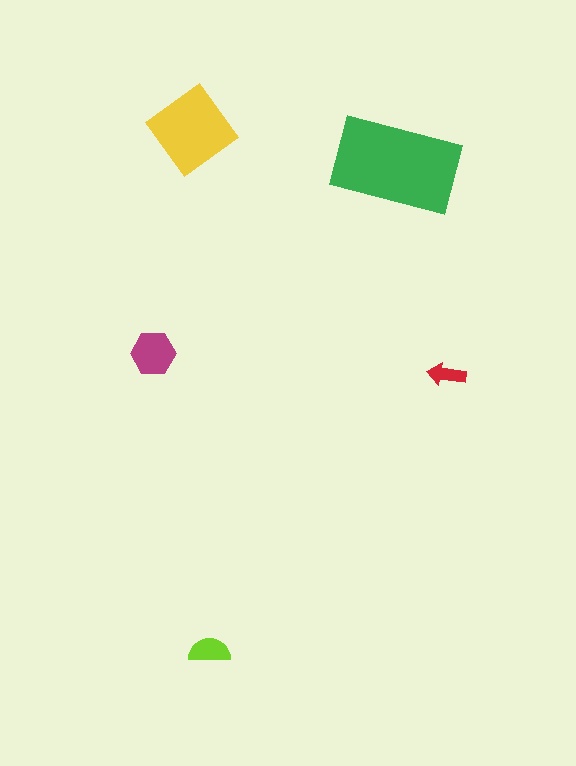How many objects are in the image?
There are 5 objects in the image.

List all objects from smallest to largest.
The red arrow, the lime semicircle, the magenta hexagon, the yellow diamond, the green rectangle.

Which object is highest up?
The yellow diamond is topmost.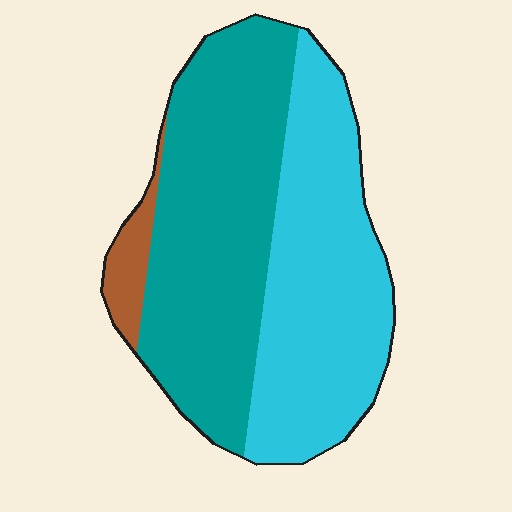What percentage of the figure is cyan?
Cyan covers about 45% of the figure.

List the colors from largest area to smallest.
From largest to smallest: teal, cyan, brown.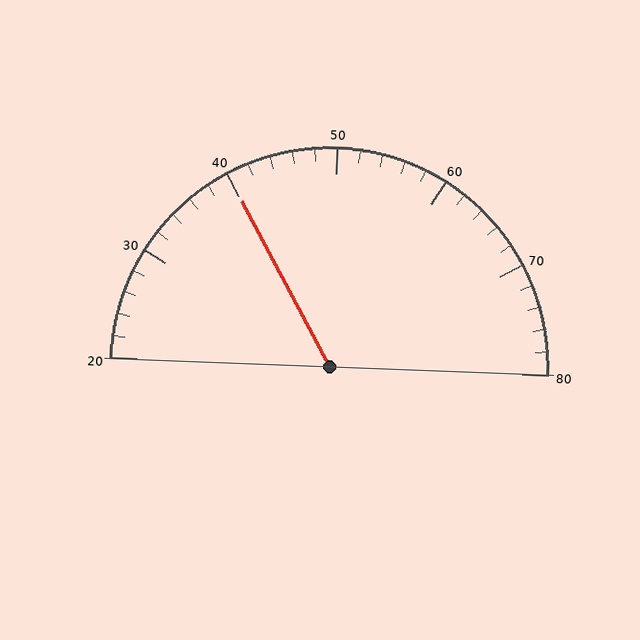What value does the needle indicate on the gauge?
The needle indicates approximately 40.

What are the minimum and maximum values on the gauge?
The gauge ranges from 20 to 80.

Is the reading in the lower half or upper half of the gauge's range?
The reading is in the lower half of the range (20 to 80).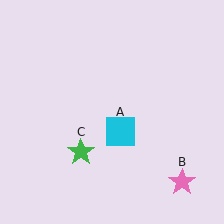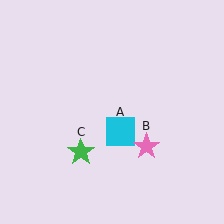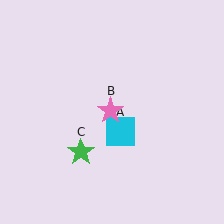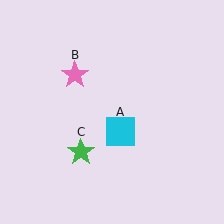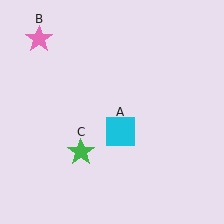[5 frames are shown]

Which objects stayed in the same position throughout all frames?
Cyan square (object A) and green star (object C) remained stationary.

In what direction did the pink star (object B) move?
The pink star (object B) moved up and to the left.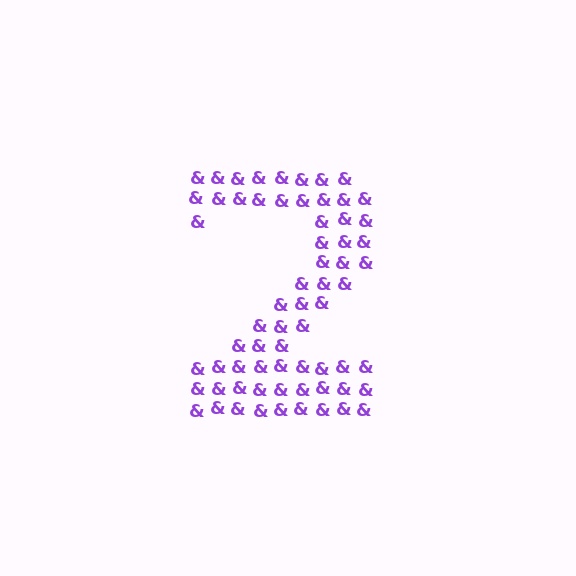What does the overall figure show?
The overall figure shows the digit 2.